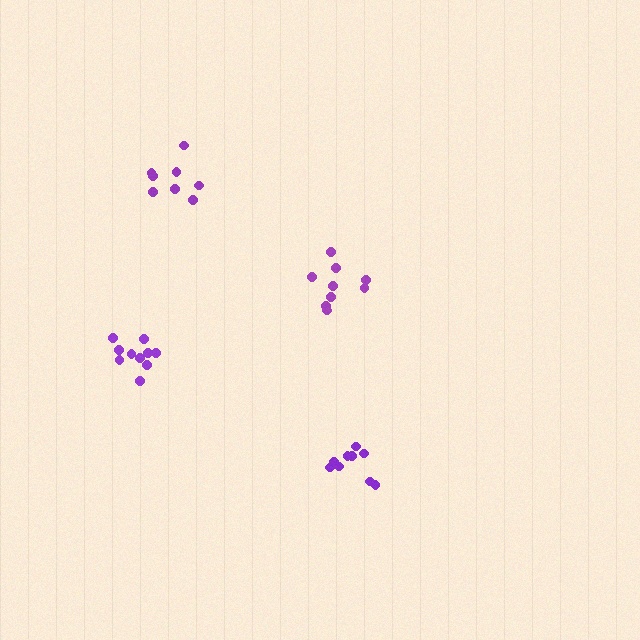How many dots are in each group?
Group 1: 11 dots, Group 2: 8 dots, Group 3: 9 dots, Group 4: 9 dots (37 total).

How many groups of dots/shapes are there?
There are 4 groups.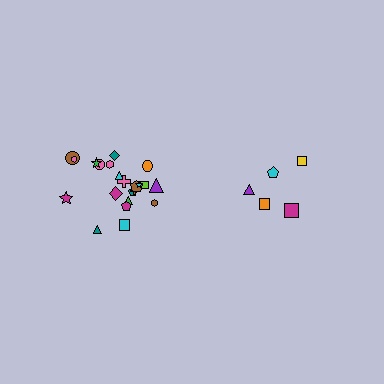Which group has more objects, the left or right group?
The left group.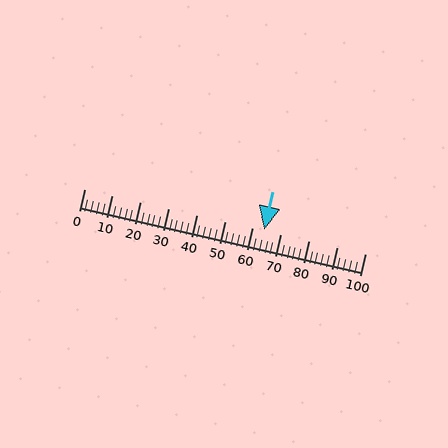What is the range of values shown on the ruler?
The ruler shows values from 0 to 100.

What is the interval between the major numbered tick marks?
The major tick marks are spaced 10 units apart.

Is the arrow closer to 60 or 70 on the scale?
The arrow is closer to 60.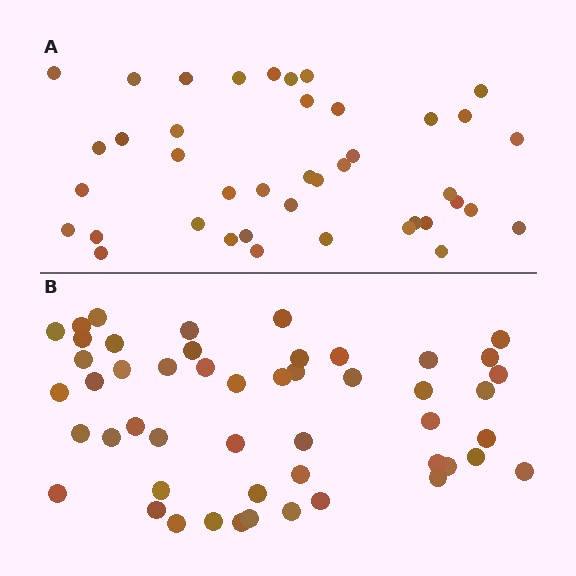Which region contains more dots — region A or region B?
Region B (the bottom region) has more dots.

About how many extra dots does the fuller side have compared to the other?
Region B has roughly 8 or so more dots than region A.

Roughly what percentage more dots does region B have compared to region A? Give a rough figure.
About 20% more.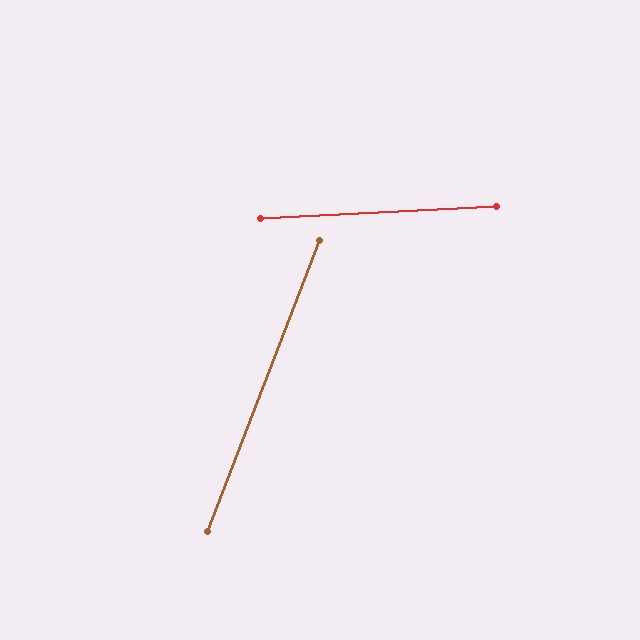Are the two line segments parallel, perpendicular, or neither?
Neither parallel nor perpendicular — they differ by about 66°.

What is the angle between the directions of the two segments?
Approximately 66 degrees.